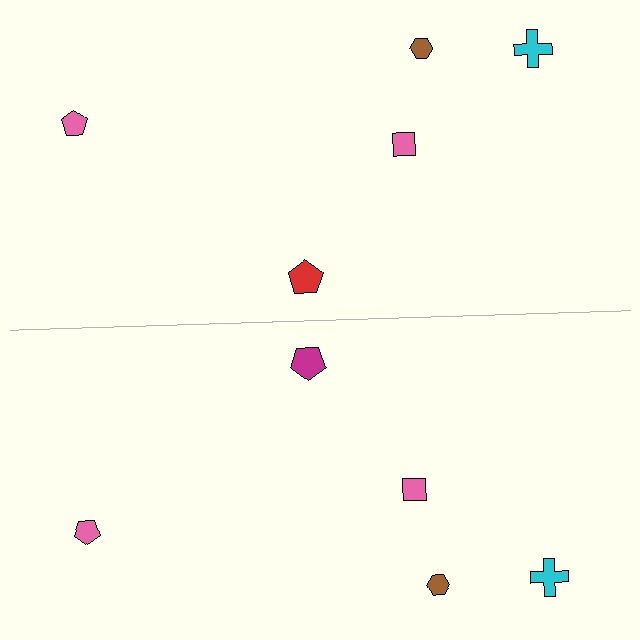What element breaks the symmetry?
The magenta pentagon on the bottom side breaks the symmetry — its mirror counterpart is red.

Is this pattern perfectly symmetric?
No, the pattern is not perfectly symmetric. The magenta pentagon on the bottom side breaks the symmetry — its mirror counterpart is red.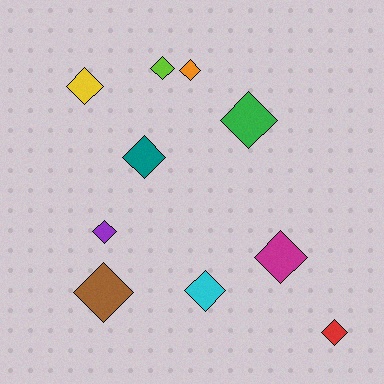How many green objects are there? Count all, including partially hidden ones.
There is 1 green object.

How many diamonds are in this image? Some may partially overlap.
There are 10 diamonds.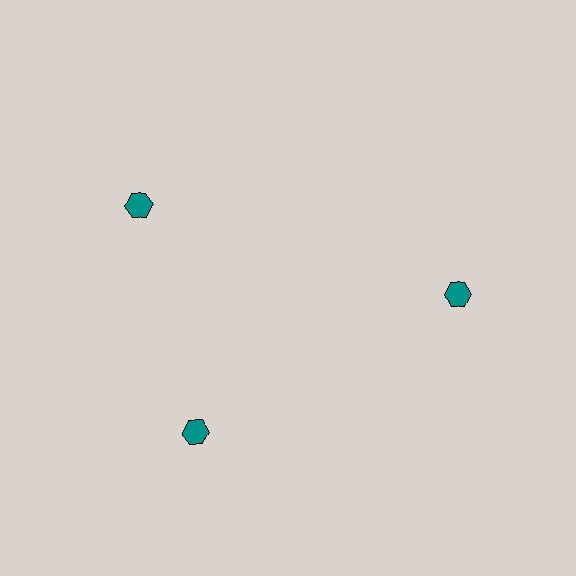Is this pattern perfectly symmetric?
No. The 3 teal hexagons are arranged in a ring, but one element near the 11 o'clock position is rotated out of alignment along the ring, breaking the 3-fold rotational symmetry.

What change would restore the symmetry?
The symmetry would be restored by rotating it back into even spacing with its neighbors so that all 3 hexagons sit at equal angles and equal distance from the center.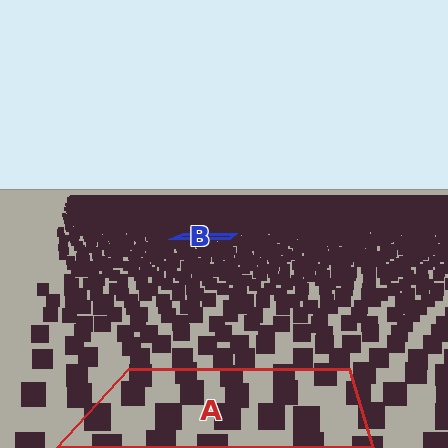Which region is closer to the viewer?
Region A is closer. The texture elements there are larger and more spread out.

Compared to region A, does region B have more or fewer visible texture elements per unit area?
Region B has more texture elements per unit area — they are packed more densely because it is farther away.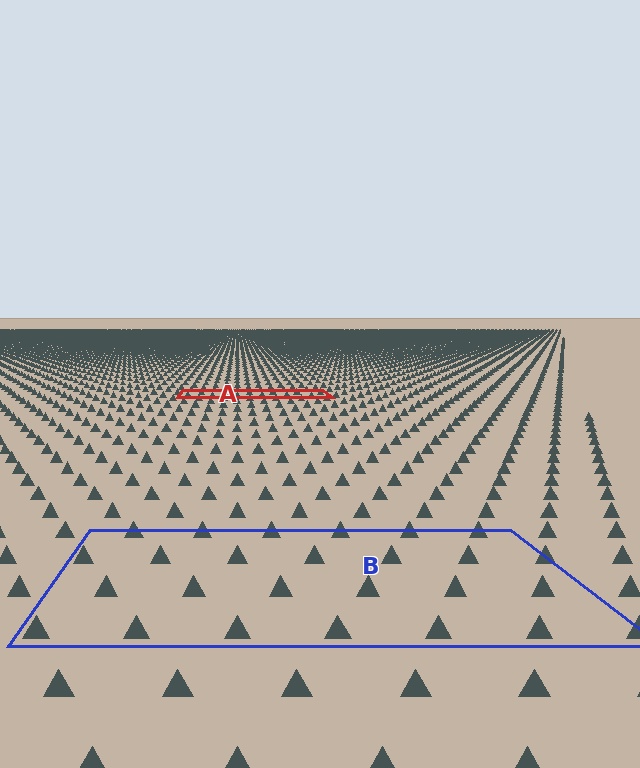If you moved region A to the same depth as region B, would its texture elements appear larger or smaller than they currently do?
They would appear larger. At a closer depth, the same texture elements are projected at a bigger on-screen size.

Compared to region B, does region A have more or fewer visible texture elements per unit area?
Region A has more texture elements per unit area — they are packed more densely because it is farther away.